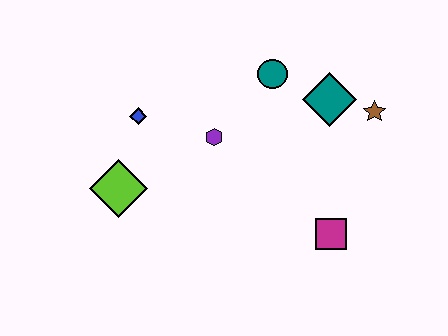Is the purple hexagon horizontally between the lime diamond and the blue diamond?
No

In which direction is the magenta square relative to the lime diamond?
The magenta square is to the right of the lime diamond.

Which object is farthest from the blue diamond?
The brown star is farthest from the blue diamond.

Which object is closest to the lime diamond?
The blue diamond is closest to the lime diamond.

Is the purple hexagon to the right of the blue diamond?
Yes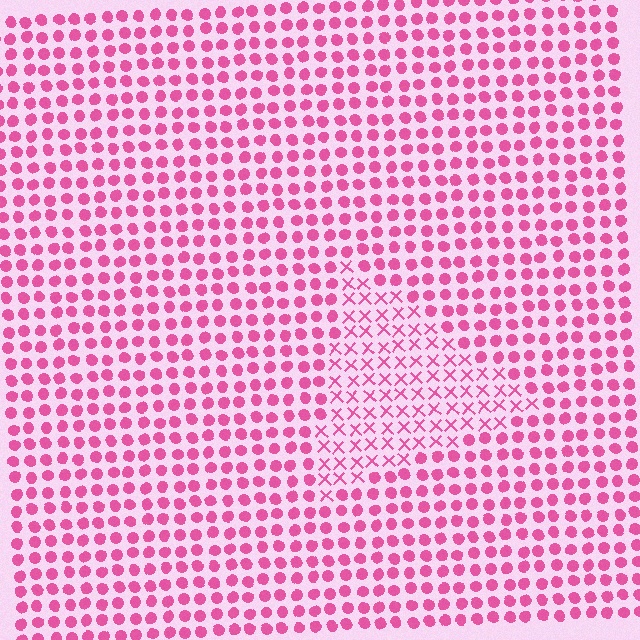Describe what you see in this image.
The image is filled with small pink elements arranged in a uniform grid. A triangle-shaped region contains X marks, while the surrounding area contains circles. The boundary is defined purely by the change in element shape.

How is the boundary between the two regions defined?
The boundary is defined by a change in element shape: X marks inside vs. circles outside. All elements share the same color and spacing.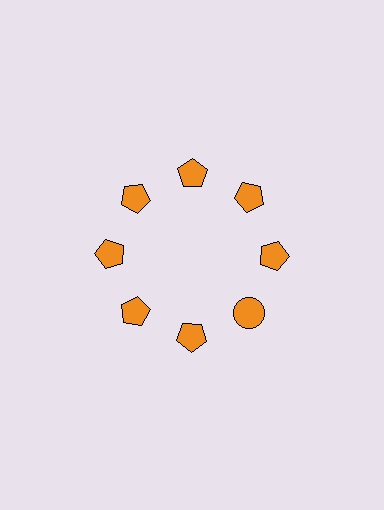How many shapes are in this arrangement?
There are 8 shapes arranged in a ring pattern.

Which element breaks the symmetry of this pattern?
The orange circle at roughly the 4 o'clock position breaks the symmetry. All other shapes are orange pentagons.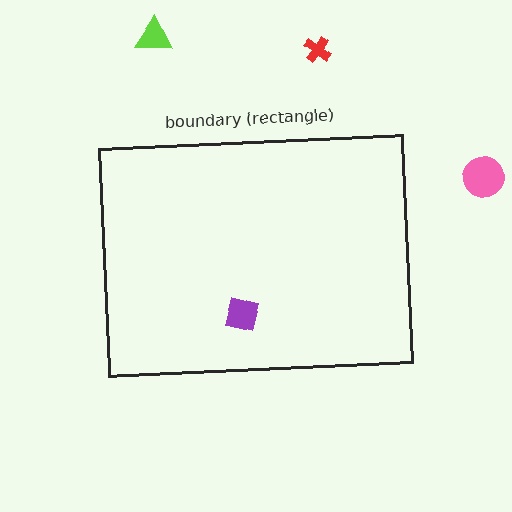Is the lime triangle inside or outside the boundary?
Outside.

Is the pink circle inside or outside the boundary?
Outside.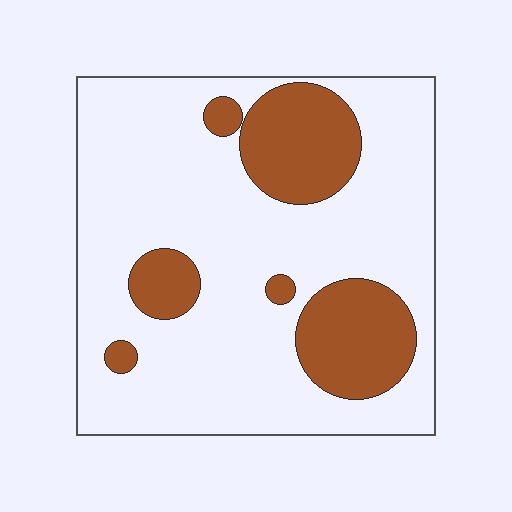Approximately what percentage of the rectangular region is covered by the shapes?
Approximately 25%.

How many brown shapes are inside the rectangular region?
6.